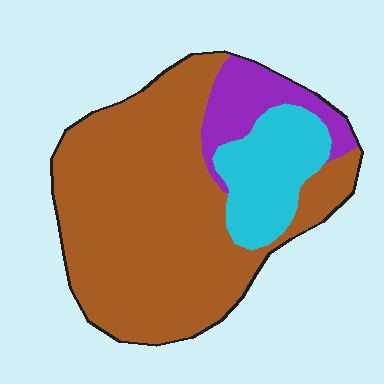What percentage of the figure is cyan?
Cyan covers roughly 15% of the figure.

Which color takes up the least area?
Purple, at roughly 10%.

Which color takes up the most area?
Brown, at roughly 70%.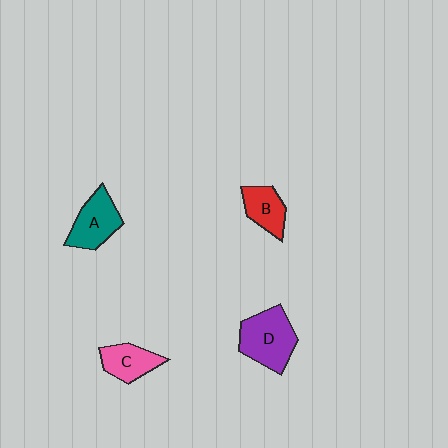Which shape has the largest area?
Shape D (purple).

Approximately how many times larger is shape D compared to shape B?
Approximately 1.7 times.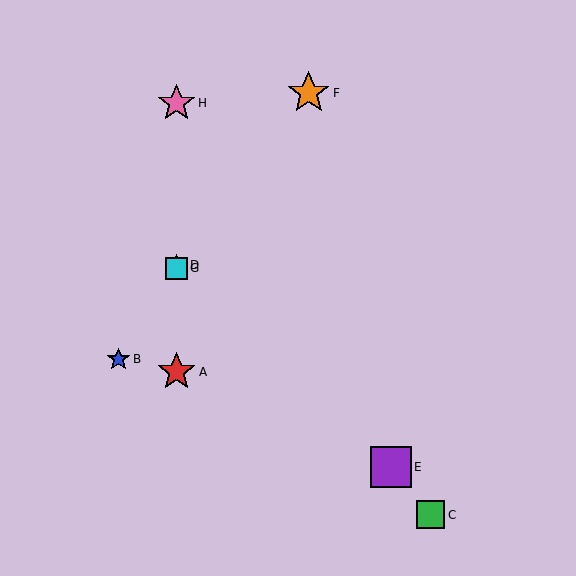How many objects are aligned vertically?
4 objects (A, D, G, H) are aligned vertically.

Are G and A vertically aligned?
Yes, both are at x≈177.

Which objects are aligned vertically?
Objects A, D, G, H are aligned vertically.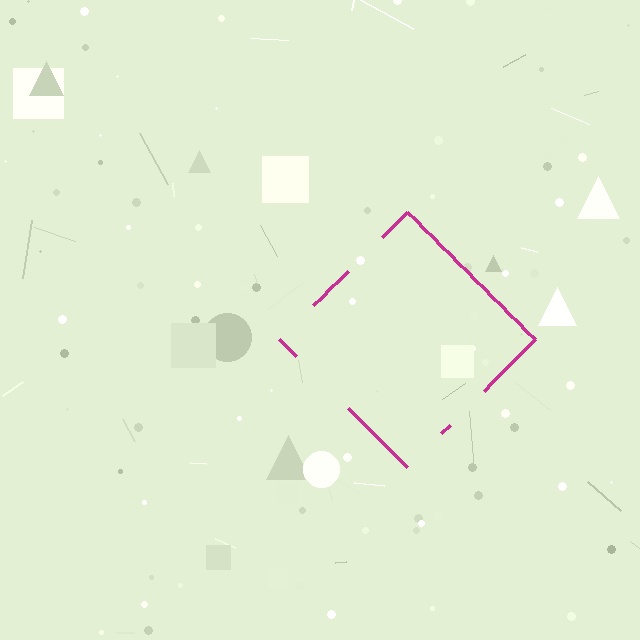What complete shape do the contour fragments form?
The contour fragments form a diamond.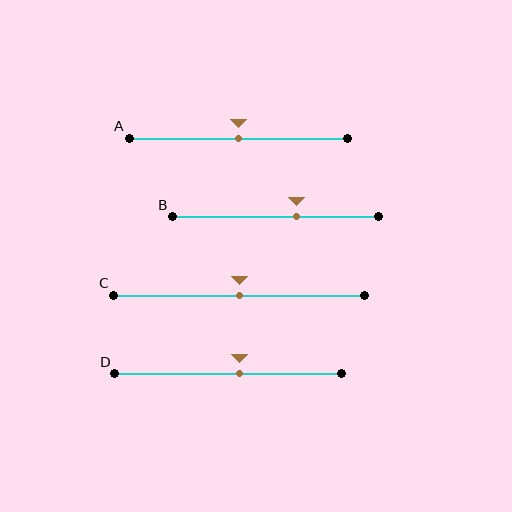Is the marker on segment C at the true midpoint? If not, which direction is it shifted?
Yes, the marker on segment C is at the true midpoint.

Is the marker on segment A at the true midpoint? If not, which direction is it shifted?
Yes, the marker on segment A is at the true midpoint.